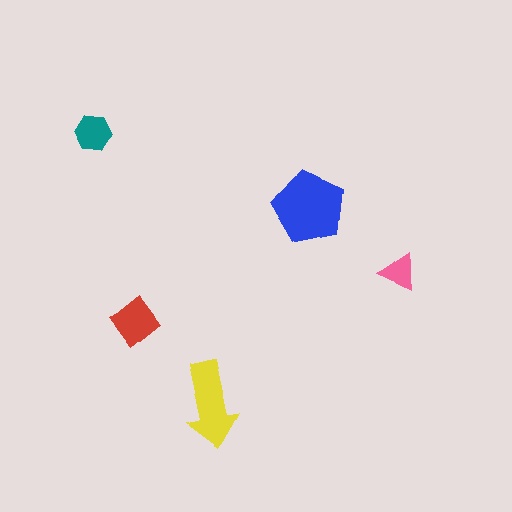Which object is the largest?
The blue pentagon.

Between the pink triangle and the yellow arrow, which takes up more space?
The yellow arrow.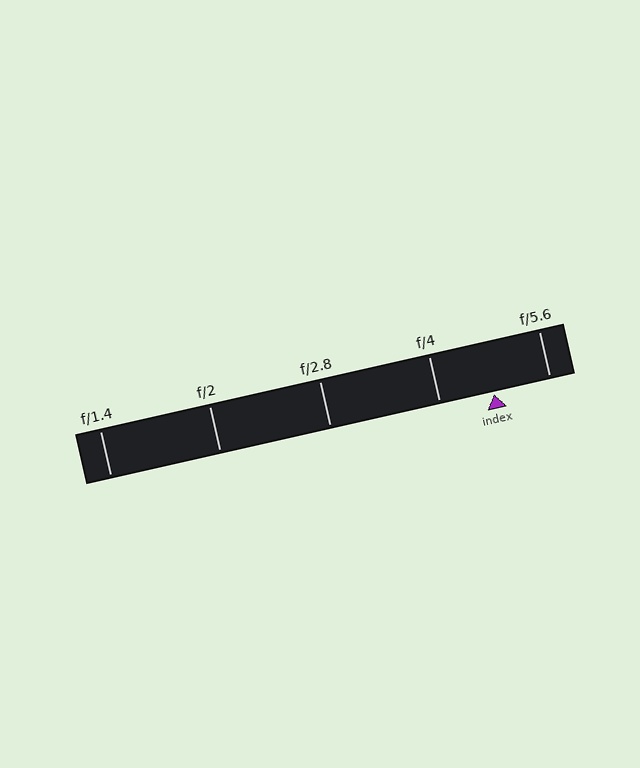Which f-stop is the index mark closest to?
The index mark is closest to f/4.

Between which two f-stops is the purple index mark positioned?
The index mark is between f/4 and f/5.6.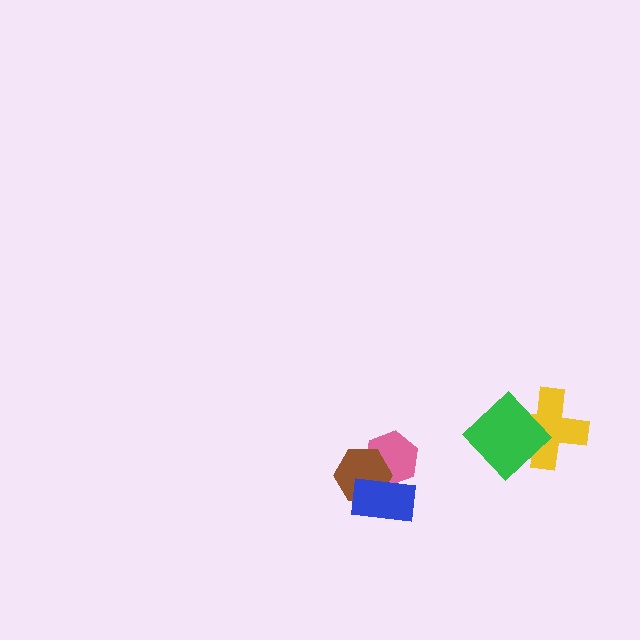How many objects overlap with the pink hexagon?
2 objects overlap with the pink hexagon.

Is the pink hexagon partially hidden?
Yes, it is partially covered by another shape.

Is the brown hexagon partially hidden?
Yes, it is partially covered by another shape.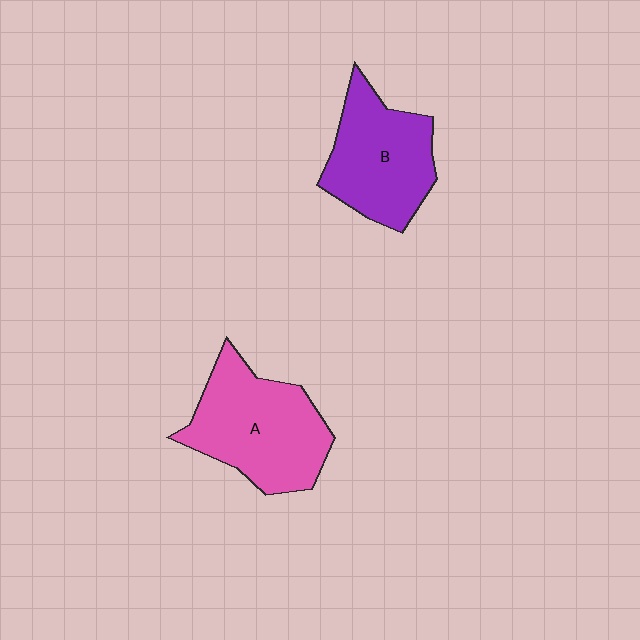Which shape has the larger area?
Shape A (pink).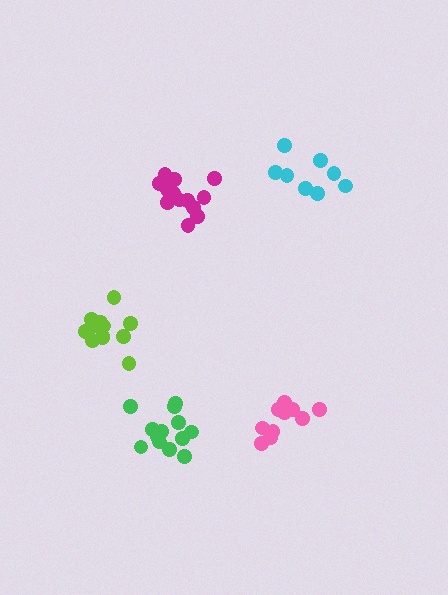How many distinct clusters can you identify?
There are 5 distinct clusters.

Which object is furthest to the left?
The lime cluster is leftmost.